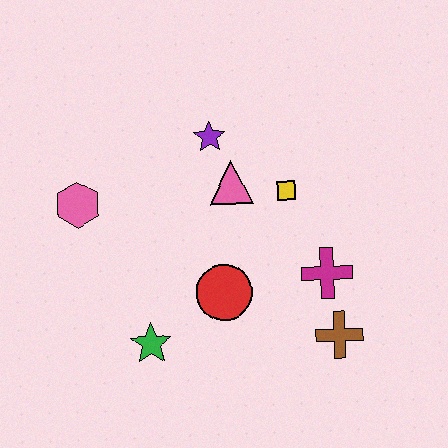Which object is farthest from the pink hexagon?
The brown cross is farthest from the pink hexagon.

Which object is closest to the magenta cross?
The brown cross is closest to the magenta cross.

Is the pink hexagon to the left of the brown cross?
Yes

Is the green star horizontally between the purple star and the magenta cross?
No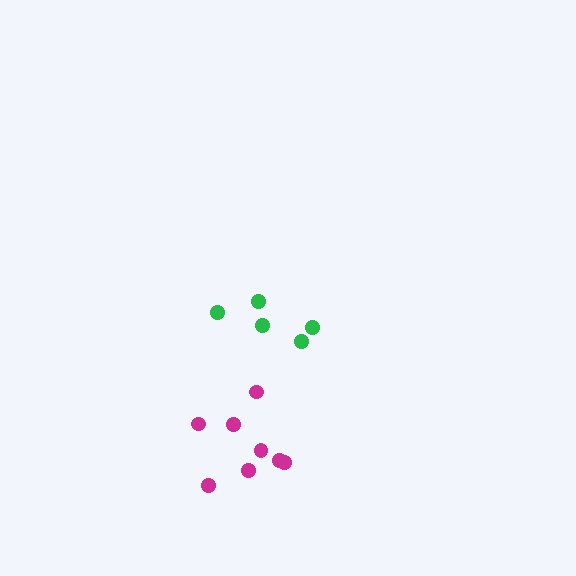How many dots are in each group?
Group 1: 8 dots, Group 2: 5 dots (13 total).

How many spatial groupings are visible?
There are 2 spatial groupings.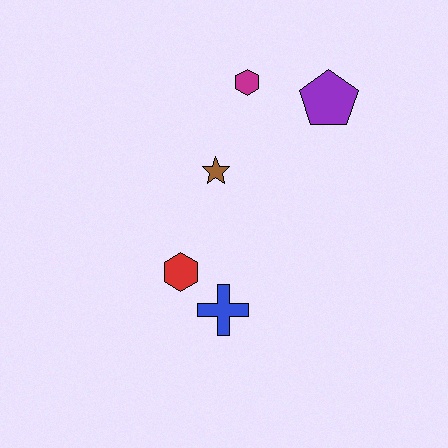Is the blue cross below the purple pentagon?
Yes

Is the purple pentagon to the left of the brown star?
No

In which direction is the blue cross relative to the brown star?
The blue cross is below the brown star.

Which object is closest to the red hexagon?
The blue cross is closest to the red hexagon.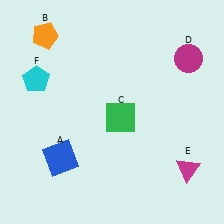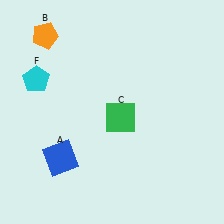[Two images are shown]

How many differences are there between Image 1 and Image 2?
There are 2 differences between the two images.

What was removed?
The magenta triangle (E), the magenta circle (D) were removed in Image 2.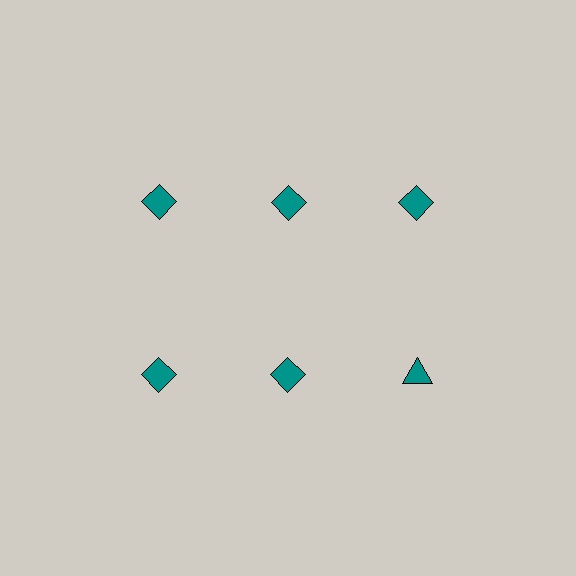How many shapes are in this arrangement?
There are 6 shapes arranged in a grid pattern.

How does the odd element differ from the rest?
It has a different shape: triangle instead of diamond.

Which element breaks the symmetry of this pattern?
The teal triangle in the second row, center column breaks the symmetry. All other shapes are teal diamonds.